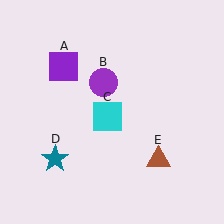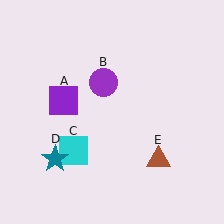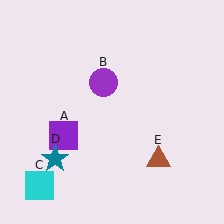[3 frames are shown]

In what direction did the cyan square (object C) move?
The cyan square (object C) moved down and to the left.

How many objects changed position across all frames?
2 objects changed position: purple square (object A), cyan square (object C).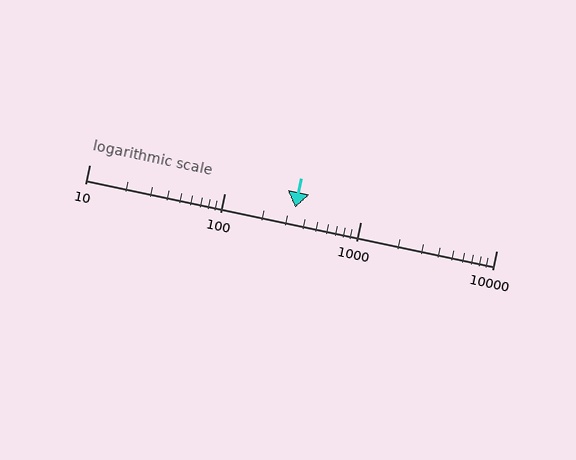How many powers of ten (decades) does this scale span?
The scale spans 3 decades, from 10 to 10000.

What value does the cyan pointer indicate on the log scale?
The pointer indicates approximately 330.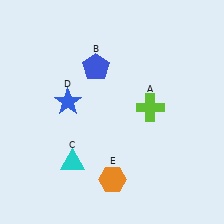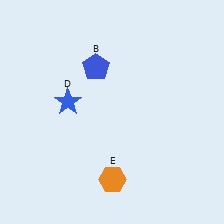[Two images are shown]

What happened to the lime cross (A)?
The lime cross (A) was removed in Image 2. It was in the top-right area of Image 1.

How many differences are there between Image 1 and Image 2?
There are 2 differences between the two images.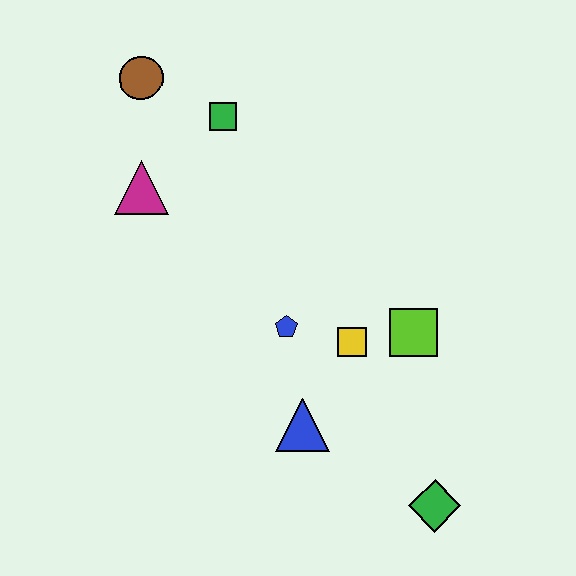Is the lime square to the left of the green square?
No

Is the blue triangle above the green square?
No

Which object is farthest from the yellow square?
The brown circle is farthest from the yellow square.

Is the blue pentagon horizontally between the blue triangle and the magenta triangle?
Yes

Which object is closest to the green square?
The brown circle is closest to the green square.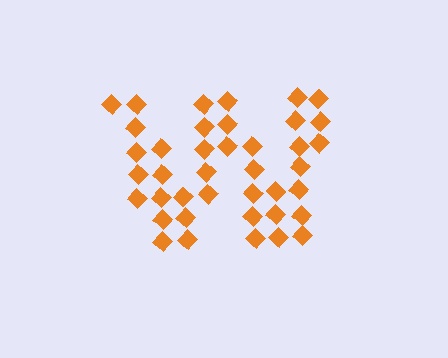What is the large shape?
The large shape is the letter W.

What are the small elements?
The small elements are diamonds.